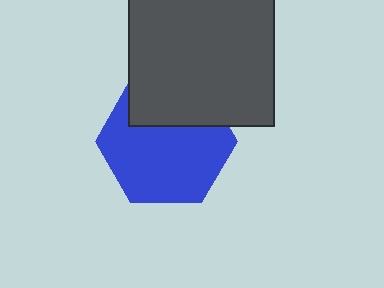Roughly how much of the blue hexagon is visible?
Most of it is visible (roughly 68%).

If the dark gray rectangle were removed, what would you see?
You would see the complete blue hexagon.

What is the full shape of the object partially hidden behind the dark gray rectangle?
The partially hidden object is a blue hexagon.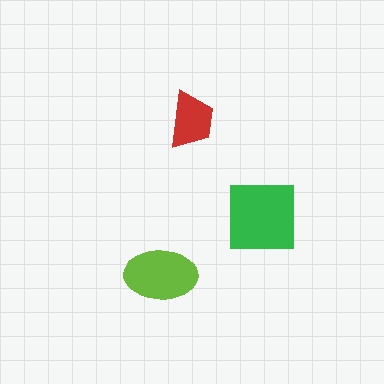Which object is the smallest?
The red trapezoid.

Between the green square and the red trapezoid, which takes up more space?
The green square.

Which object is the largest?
The green square.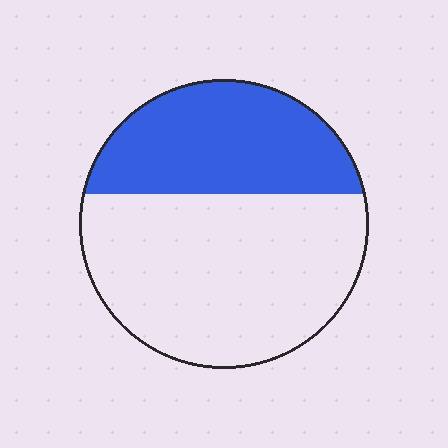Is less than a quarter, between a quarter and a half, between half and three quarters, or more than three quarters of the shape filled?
Between a quarter and a half.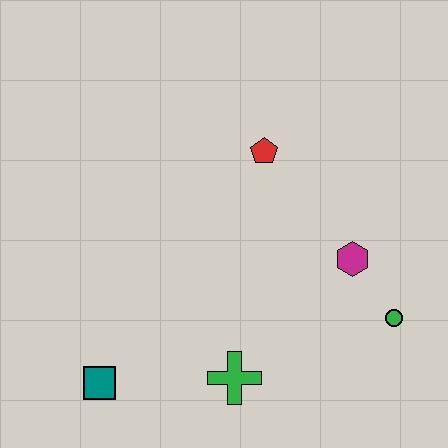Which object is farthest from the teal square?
The green circle is farthest from the teal square.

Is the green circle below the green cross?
No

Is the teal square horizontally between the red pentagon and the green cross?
No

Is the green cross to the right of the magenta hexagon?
No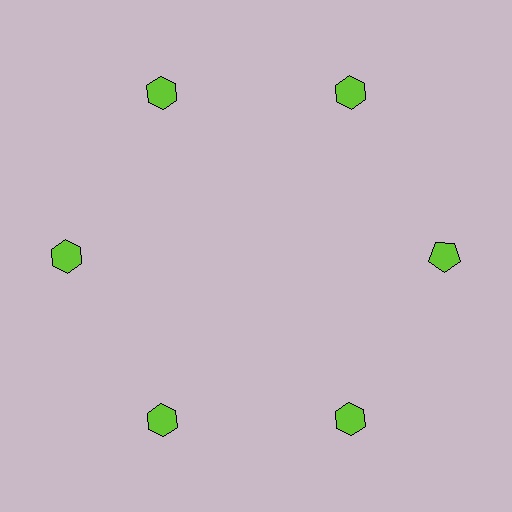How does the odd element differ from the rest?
It has a different shape: pentagon instead of hexagon.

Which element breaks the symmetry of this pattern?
The lime pentagon at roughly the 3 o'clock position breaks the symmetry. All other shapes are lime hexagons.